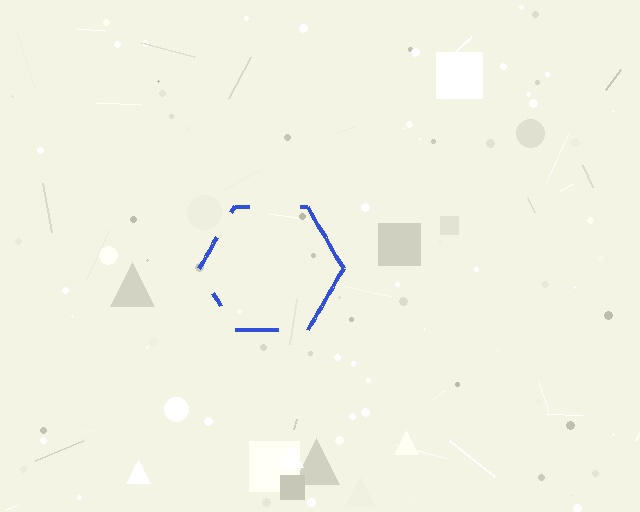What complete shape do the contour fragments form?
The contour fragments form a hexagon.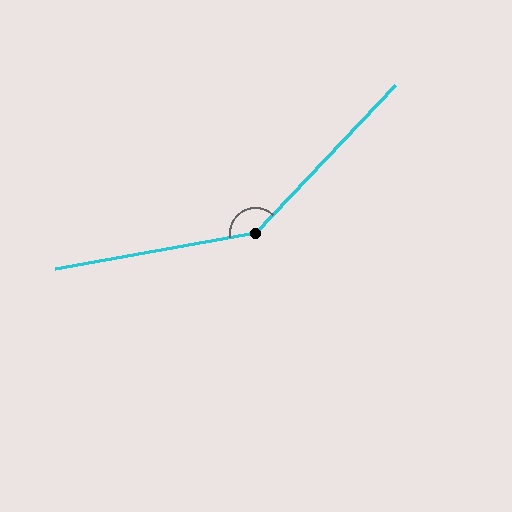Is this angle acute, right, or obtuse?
It is obtuse.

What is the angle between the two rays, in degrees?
Approximately 144 degrees.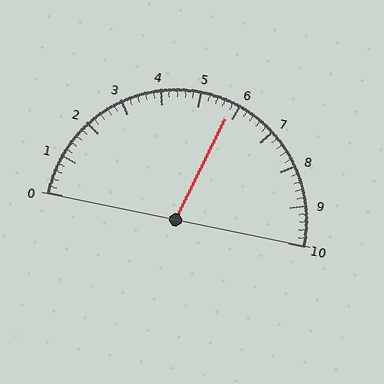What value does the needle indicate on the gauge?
The needle indicates approximately 5.8.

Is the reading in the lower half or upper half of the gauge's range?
The reading is in the upper half of the range (0 to 10).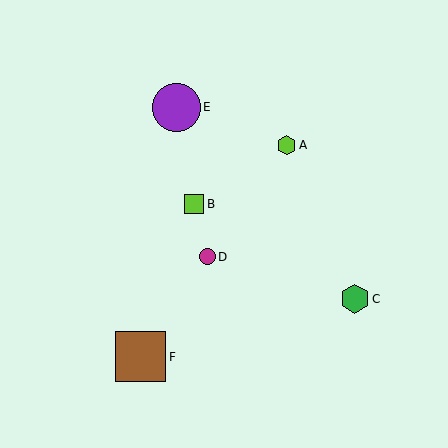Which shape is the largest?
The brown square (labeled F) is the largest.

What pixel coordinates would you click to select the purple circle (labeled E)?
Click at (176, 107) to select the purple circle E.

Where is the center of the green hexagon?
The center of the green hexagon is at (355, 299).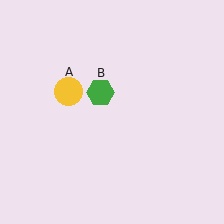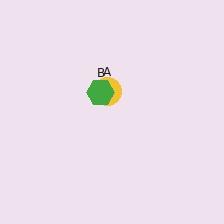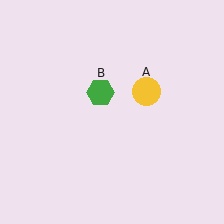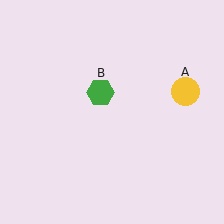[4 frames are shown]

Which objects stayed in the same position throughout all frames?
Green hexagon (object B) remained stationary.